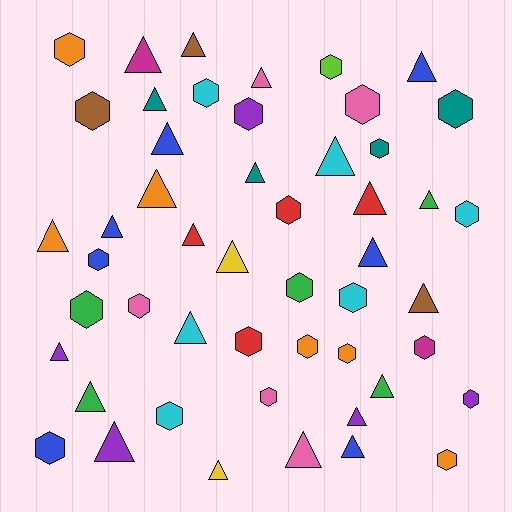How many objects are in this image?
There are 50 objects.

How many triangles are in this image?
There are 26 triangles.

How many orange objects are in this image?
There are 6 orange objects.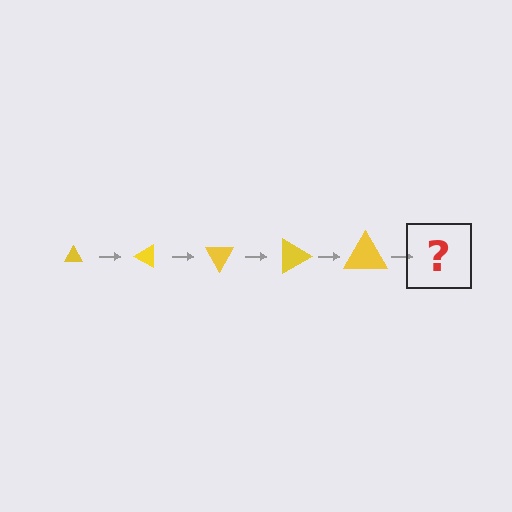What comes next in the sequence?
The next element should be a triangle, larger than the previous one and rotated 150 degrees from the start.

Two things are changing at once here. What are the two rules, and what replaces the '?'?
The two rules are that the triangle grows larger each step and it rotates 30 degrees each step. The '?' should be a triangle, larger than the previous one and rotated 150 degrees from the start.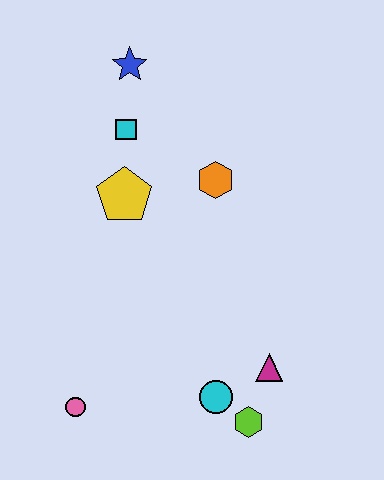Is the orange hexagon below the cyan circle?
No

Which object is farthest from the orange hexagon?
The pink circle is farthest from the orange hexagon.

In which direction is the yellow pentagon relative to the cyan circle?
The yellow pentagon is above the cyan circle.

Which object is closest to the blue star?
The cyan square is closest to the blue star.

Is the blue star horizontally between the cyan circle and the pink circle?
Yes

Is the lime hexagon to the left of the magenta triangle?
Yes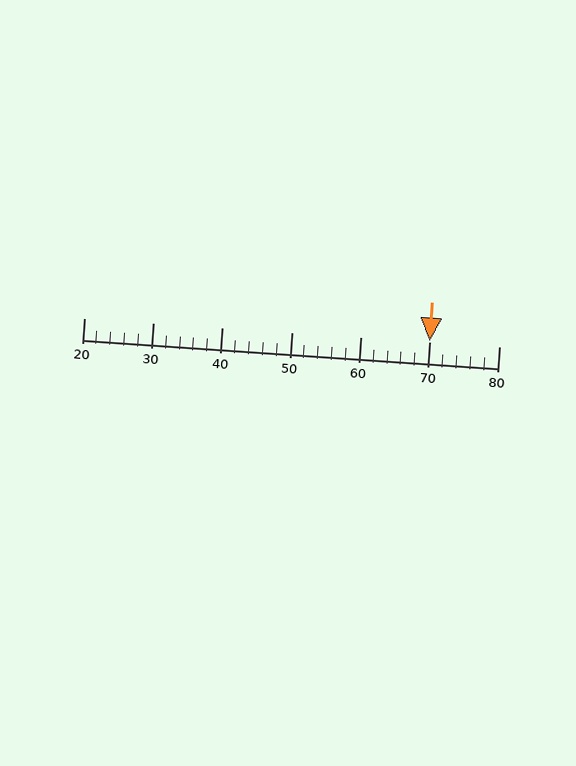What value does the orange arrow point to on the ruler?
The orange arrow points to approximately 70.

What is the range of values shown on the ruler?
The ruler shows values from 20 to 80.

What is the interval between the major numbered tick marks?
The major tick marks are spaced 10 units apart.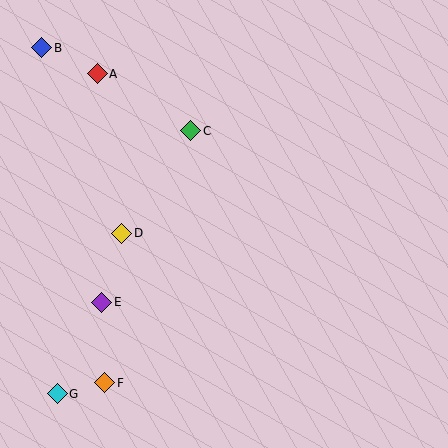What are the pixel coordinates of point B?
Point B is at (42, 48).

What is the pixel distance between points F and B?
The distance between F and B is 341 pixels.